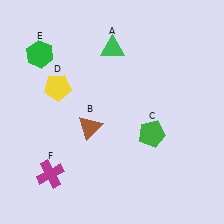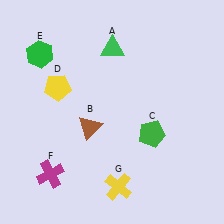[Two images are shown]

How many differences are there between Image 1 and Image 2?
There is 1 difference between the two images.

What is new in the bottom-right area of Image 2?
A yellow cross (G) was added in the bottom-right area of Image 2.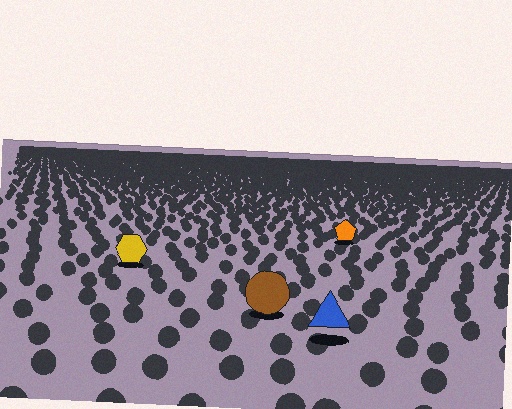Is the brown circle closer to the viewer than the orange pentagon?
Yes. The brown circle is closer — you can tell from the texture gradient: the ground texture is coarser near it.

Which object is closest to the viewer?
The blue triangle is closest. The texture marks near it are larger and more spread out.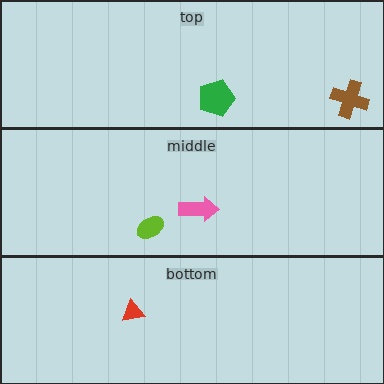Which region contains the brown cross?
The top region.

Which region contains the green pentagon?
The top region.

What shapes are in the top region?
The green pentagon, the brown cross.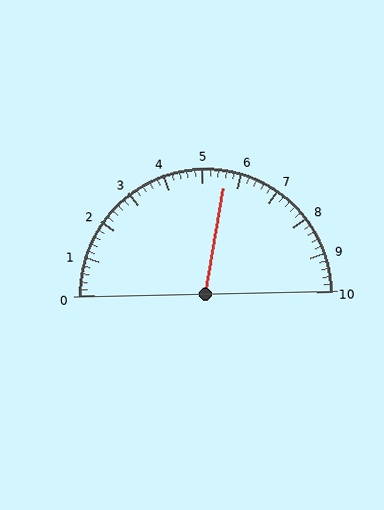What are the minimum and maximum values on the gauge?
The gauge ranges from 0 to 10.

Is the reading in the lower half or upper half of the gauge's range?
The reading is in the upper half of the range (0 to 10).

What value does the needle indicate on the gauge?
The needle indicates approximately 5.6.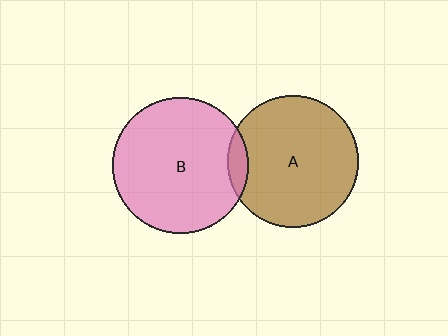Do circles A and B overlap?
Yes.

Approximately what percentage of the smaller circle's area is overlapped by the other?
Approximately 10%.